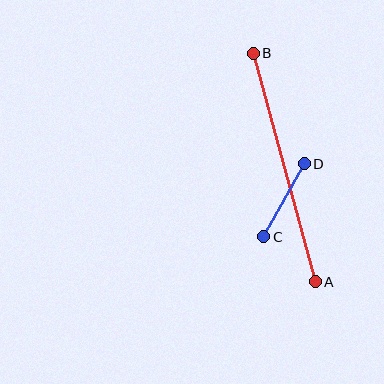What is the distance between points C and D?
The distance is approximately 83 pixels.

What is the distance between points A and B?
The distance is approximately 237 pixels.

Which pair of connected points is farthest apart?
Points A and B are farthest apart.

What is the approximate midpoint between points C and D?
The midpoint is at approximately (284, 200) pixels.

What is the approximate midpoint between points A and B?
The midpoint is at approximately (284, 167) pixels.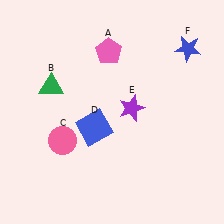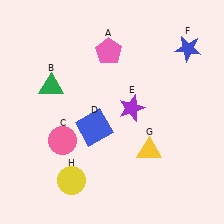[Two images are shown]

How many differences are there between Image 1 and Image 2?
There are 2 differences between the two images.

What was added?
A yellow triangle (G), a yellow circle (H) were added in Image 2.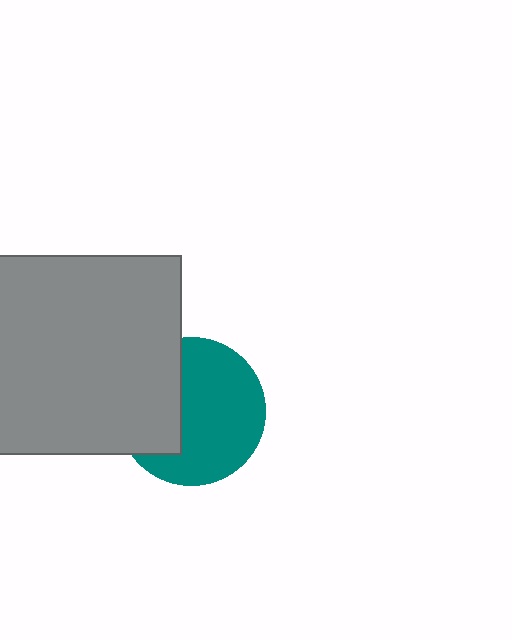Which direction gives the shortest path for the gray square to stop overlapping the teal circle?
Moving left gives the shortest separation.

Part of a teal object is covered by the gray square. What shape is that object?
It is a circle.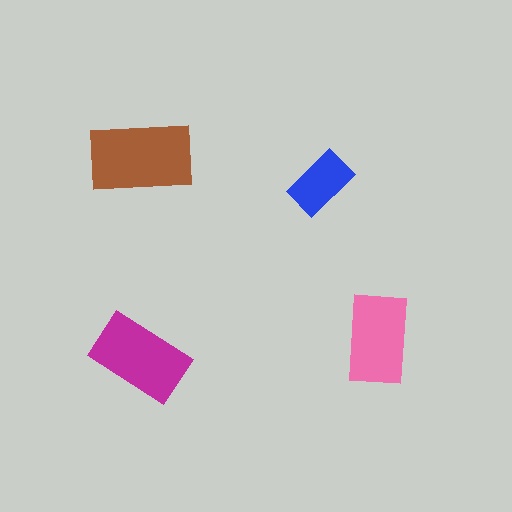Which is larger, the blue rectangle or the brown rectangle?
The brown one.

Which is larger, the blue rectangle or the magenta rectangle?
The magenta one.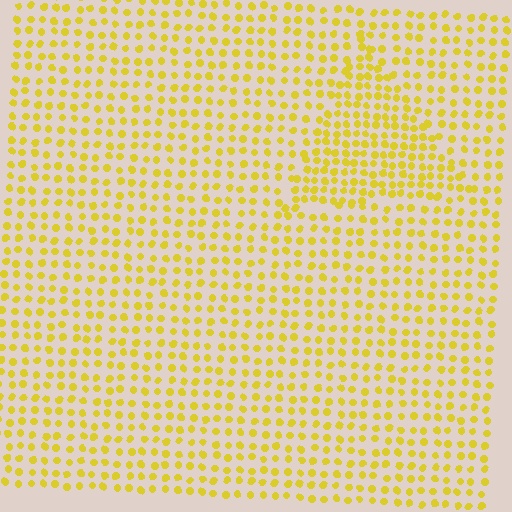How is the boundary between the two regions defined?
The boundary is defined by a change in element density (approximately 1.6x ratio). All elements are the same color, size, and shape.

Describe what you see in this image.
The image contains small yellow elements arranged at two different densities. A triangle-shaped region is visible where the elements are more densely packed than the surrounding area.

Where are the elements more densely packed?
The elements are more densely packed inside the triangle boundary.